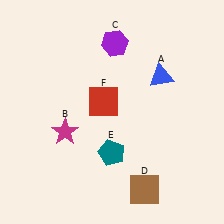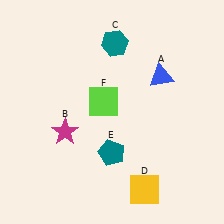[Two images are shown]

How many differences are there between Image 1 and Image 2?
There are 3 differences between the two images.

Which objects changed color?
C changed from purple to teal. D changed from brown to yellow. F changed from red to lime.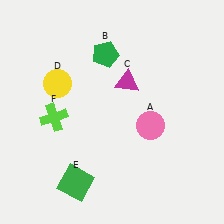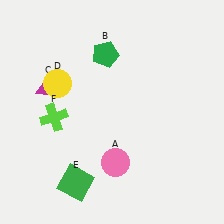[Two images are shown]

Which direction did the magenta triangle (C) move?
The magenta triangle (C) moved left.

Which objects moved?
The objects that moved are: the pink circle (A), the magenta triangle (C).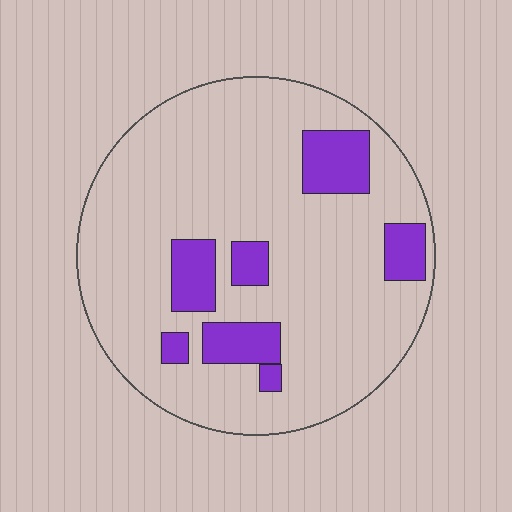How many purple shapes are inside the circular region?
7.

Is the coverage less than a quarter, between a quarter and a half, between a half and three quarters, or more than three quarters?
Less than a quarter.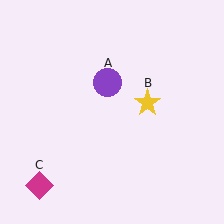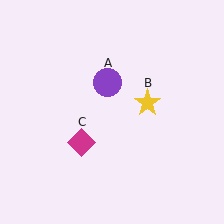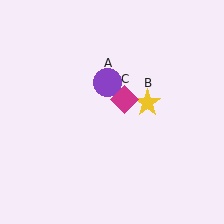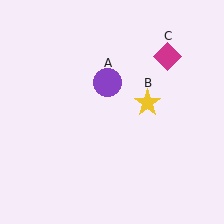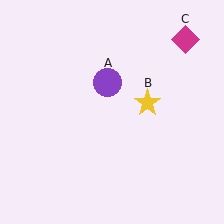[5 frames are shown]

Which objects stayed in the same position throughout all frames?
Purple circle (object A) and yellow star (object B) remained stationary.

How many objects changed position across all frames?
1 object changed position: magenta diamond (object C).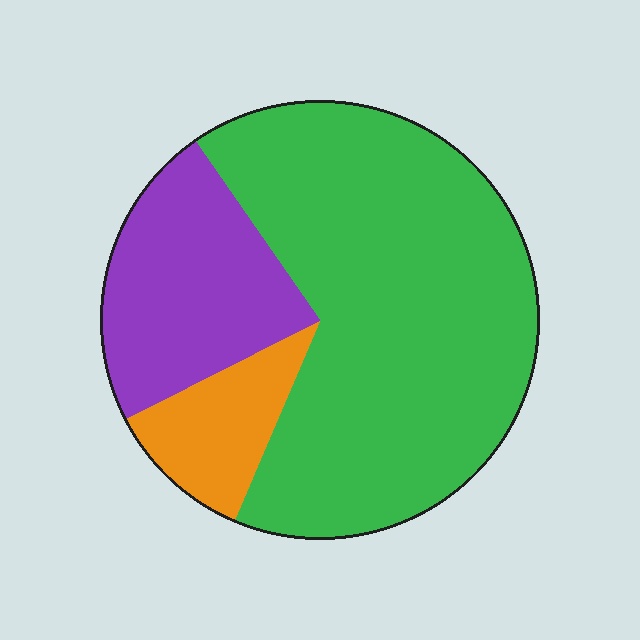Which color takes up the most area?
Green, at roughly 65%.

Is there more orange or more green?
Green.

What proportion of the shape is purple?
Purple covers 23% of the shape.